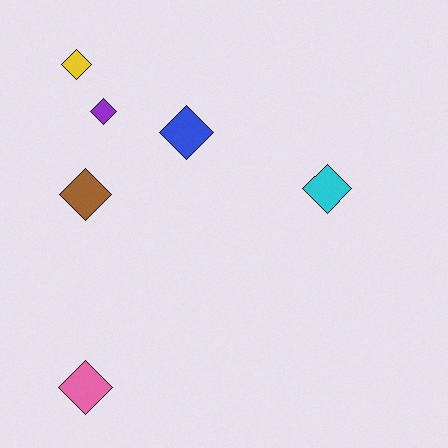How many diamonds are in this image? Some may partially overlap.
There are 6 diamonds.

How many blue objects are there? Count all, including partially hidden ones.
There is 1 blue object.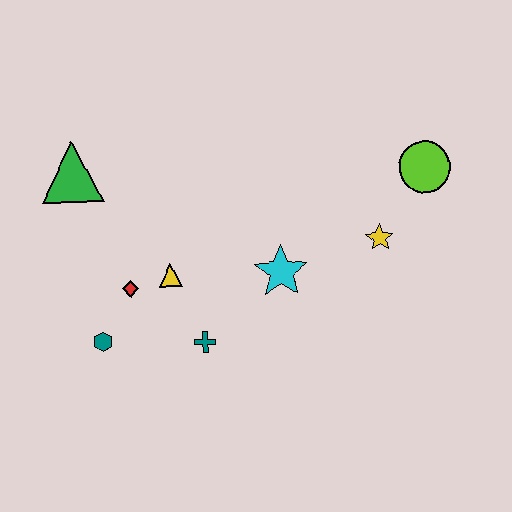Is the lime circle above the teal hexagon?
Yes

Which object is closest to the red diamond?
The yellow triangle is closest to the red diamond.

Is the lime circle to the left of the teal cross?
No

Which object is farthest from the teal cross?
The lime circle is farthest from the teal cross.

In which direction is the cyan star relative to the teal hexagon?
The cyan star is to the right of the teal hexagon.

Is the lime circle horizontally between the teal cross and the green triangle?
No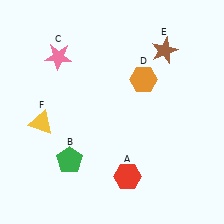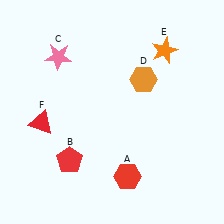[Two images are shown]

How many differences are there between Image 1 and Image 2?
There are 3 differences between the two images.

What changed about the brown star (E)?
In Image 1, E is brown. In Image 2, it changed to orange.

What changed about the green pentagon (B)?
In Image 1, B is green. In Image 2, it changed to red.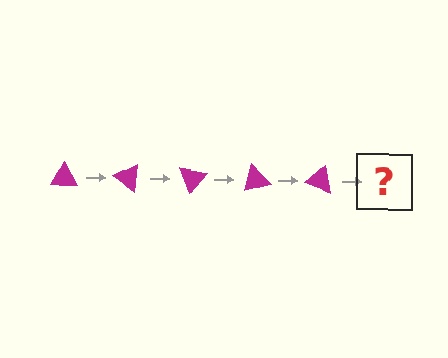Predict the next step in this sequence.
The next step is a magenta triangle rotated 175 degrees.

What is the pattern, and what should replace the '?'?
The pattern is that the triangle rotates 35 degrees each step. The '?' should be a magenta triangle rotated 175 degrees.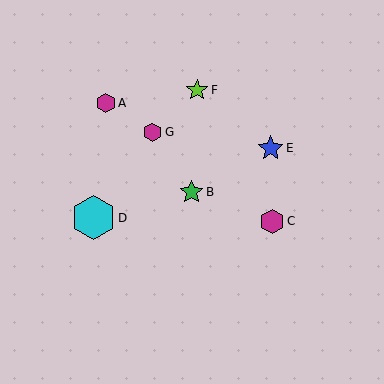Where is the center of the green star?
The center of the green star is at (191, 192).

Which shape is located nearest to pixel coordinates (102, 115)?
The magenta hexagon (labeled A) at (106, 103) is nearest to that location.